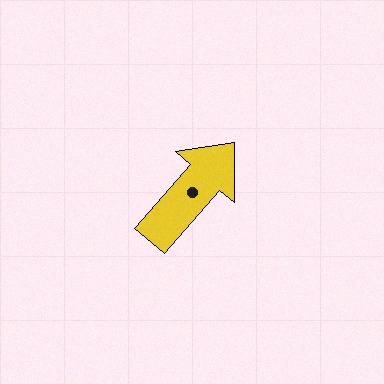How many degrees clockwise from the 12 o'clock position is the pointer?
Approximately 41 degrees.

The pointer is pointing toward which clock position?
Roughly 1 o'clock.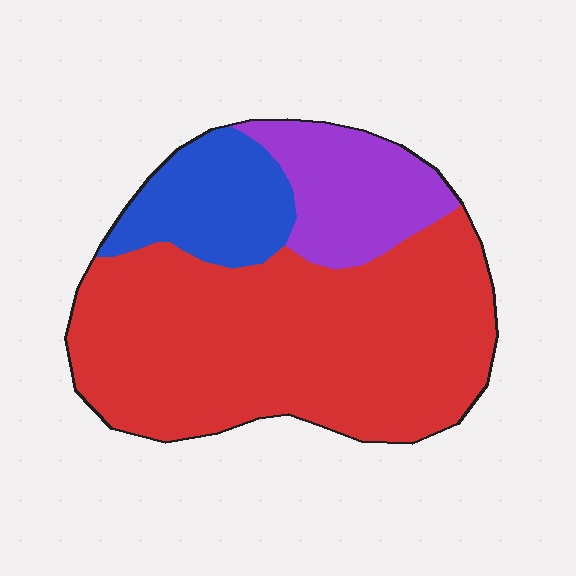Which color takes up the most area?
Red, at roughly 65%.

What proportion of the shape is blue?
Blue takes up about one sixth (1/6) of the shape.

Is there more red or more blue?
Red.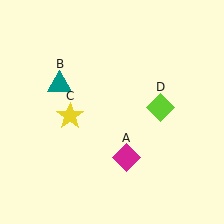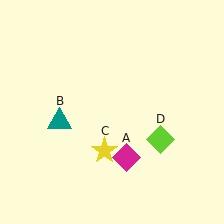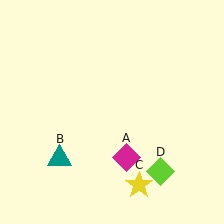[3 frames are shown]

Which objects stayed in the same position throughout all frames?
Magenta diamond (object A) remained stationary.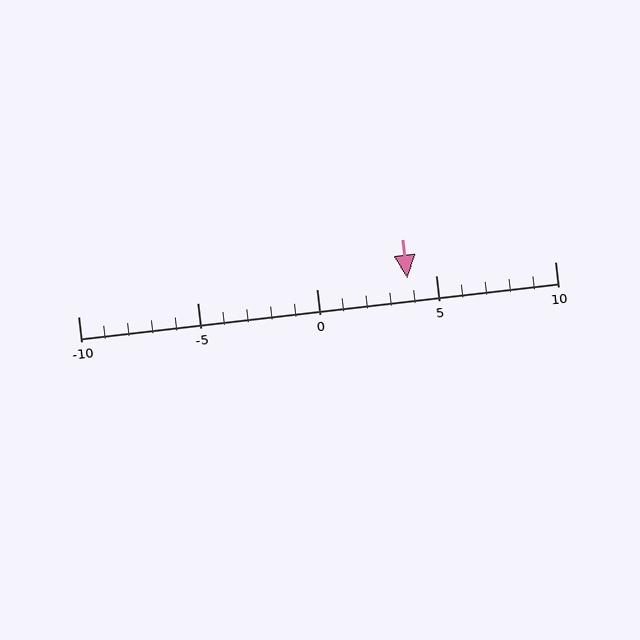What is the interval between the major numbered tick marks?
The major tick marks are spaced 5 units apart.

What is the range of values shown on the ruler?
The ruler shows values from -10 to 10.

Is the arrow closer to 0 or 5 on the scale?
The arrow is closer to 5.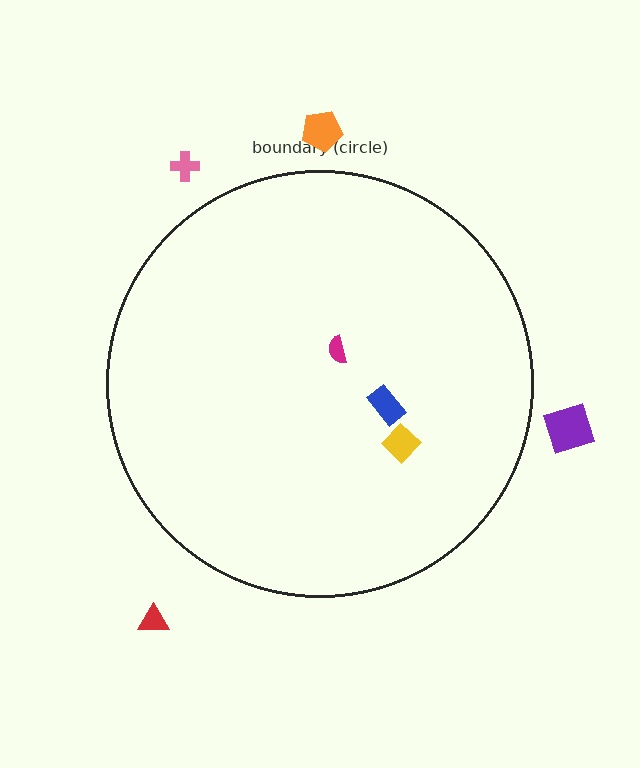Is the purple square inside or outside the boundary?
Outside.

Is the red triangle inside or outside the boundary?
Outside.